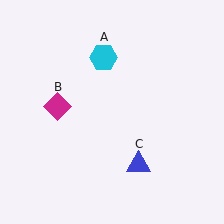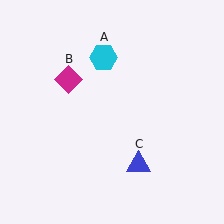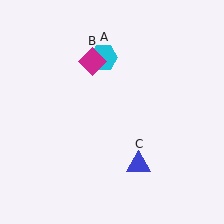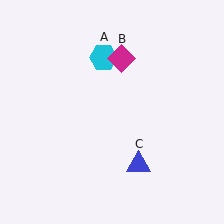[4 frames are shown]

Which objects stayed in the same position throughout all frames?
Cyan hexagon (object A) and blue triangle (object C) remained stationary.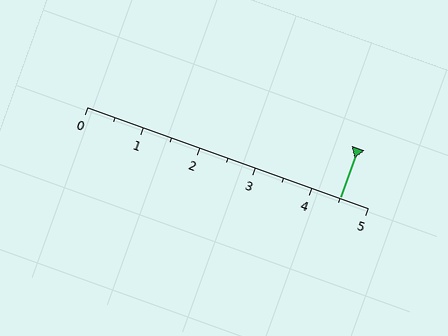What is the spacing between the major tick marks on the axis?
The major ticks are spaced 1 apart.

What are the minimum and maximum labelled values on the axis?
The axis runs from 0 to 5.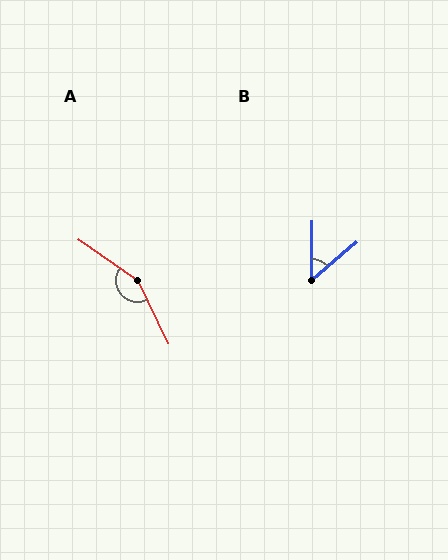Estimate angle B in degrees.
Approximately 49 degrees.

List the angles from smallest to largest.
B (49°), A (151°).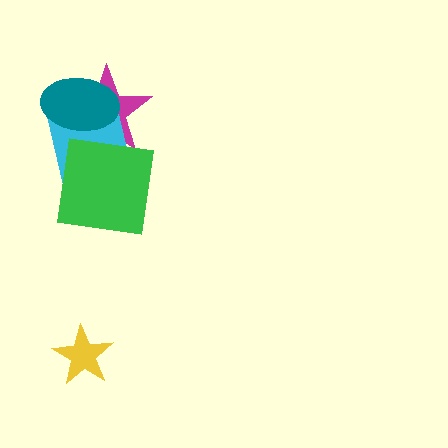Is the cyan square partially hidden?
Yes, it is partially covered by another shape.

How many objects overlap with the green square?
2 objects overlap with the green square.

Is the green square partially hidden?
No, no other shape covers it.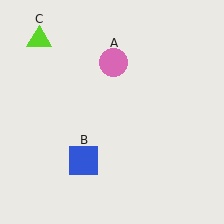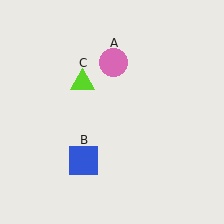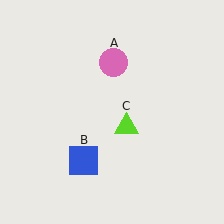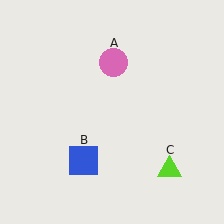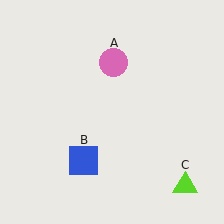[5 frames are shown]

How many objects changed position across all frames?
1 object changed position: lime triangle (object C).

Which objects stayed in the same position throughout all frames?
Pink circle (object A) and blue square (object B) remained stationary.